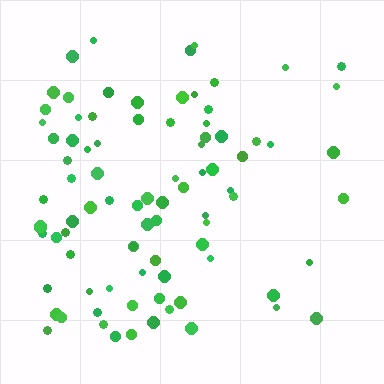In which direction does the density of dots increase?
From right to left, with the left side densest.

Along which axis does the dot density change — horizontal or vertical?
Horizontal.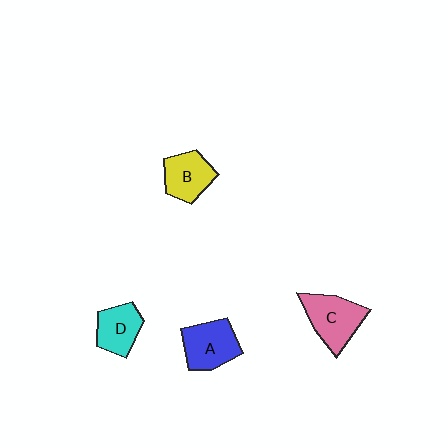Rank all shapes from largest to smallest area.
From largest to smallest: C (pink), A (blue), B (yellow), D (cyan).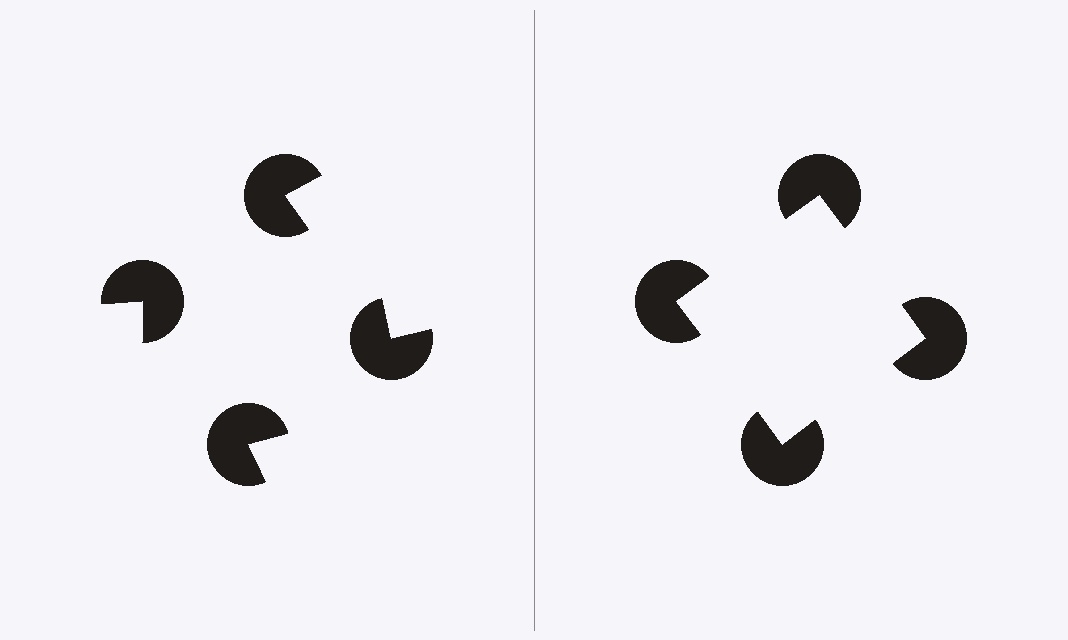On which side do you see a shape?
An illusory square appears on the right side. On the left side the wedge cuts are rotated, so no coherent shape forms.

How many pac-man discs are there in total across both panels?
8 — 4 on each side.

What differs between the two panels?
The pac-man discs are positioned identically on both sides; only the wedge orientations differ. On the right they align to a square; on the left they are misaligned.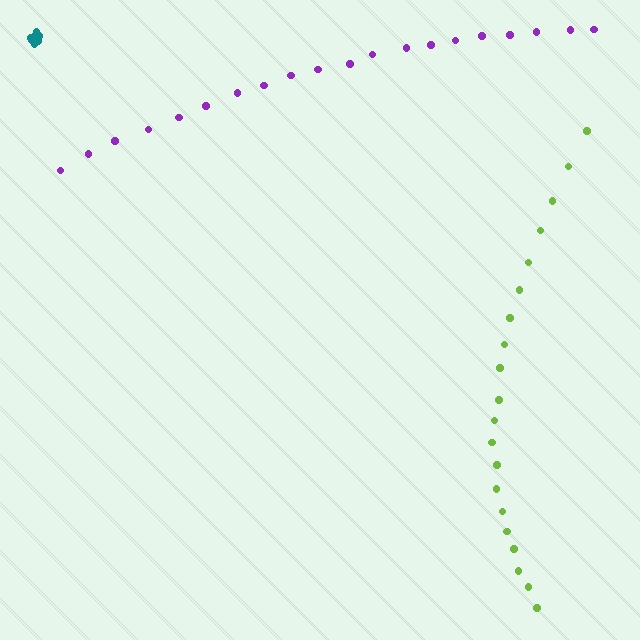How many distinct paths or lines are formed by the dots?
There are 3 distinct paths.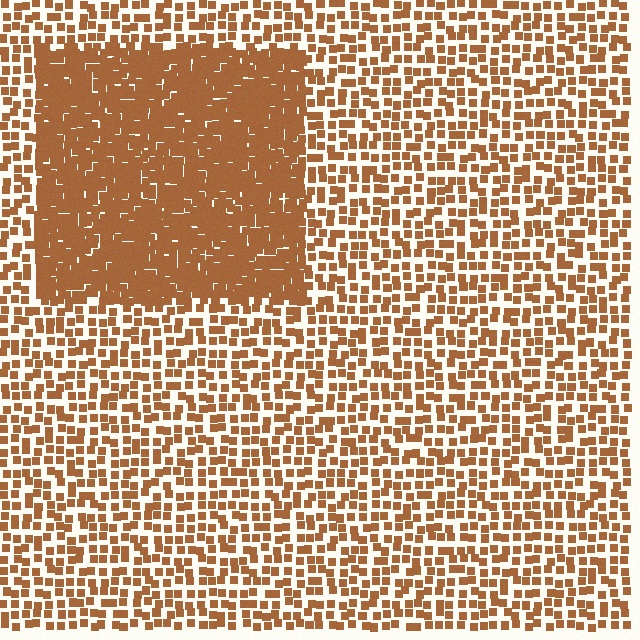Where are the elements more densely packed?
The elements are more densely packed inside the rectangle boundary.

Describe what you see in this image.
The image contains small brown elements arranged at two different densities. A rectangle-shaped region is visible where the elements are more densely packed than the surrounding area.